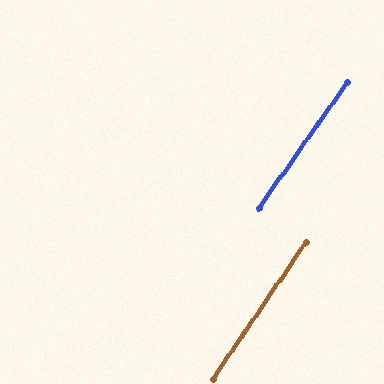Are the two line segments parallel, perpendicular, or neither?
Parallel — their directions differ by only 1.0°.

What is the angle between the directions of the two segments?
Approximately 1 degree.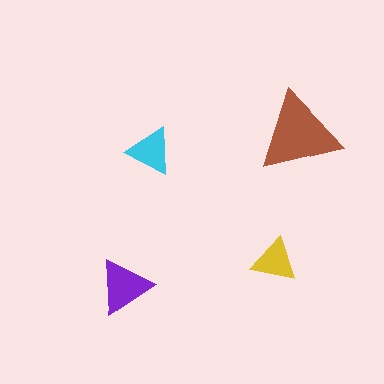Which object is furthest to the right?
The brown triangle is rightmost.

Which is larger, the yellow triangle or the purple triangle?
The purple one.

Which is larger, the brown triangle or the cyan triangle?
The brown one.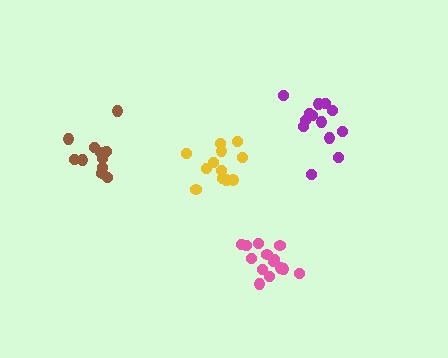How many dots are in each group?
Group 1: 12 dots, Group 2: 14 dots, Group 3: 13 dots, Group 4: 11 dots (50 total).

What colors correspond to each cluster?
The clusters are colored: yellow, pink, purple, brown.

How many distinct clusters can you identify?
There are 4 distinct clusters.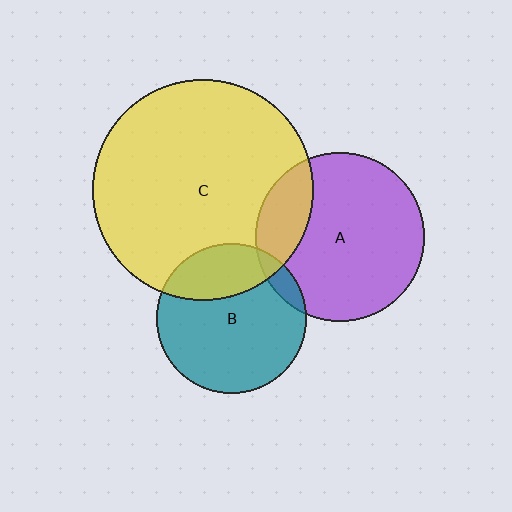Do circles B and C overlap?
Yes.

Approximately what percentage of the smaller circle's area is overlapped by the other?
Approximately 25%.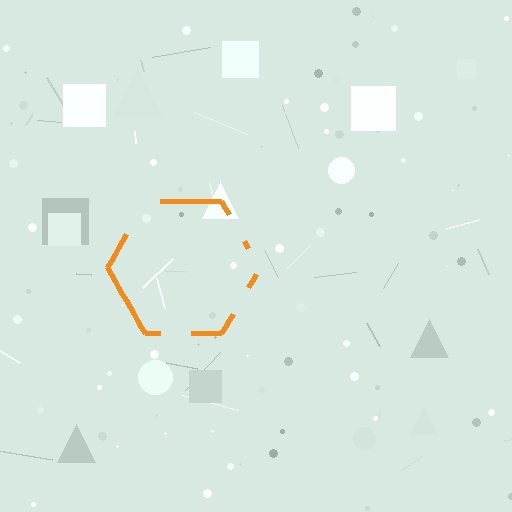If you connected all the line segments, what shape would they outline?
They would outline a hexagon.